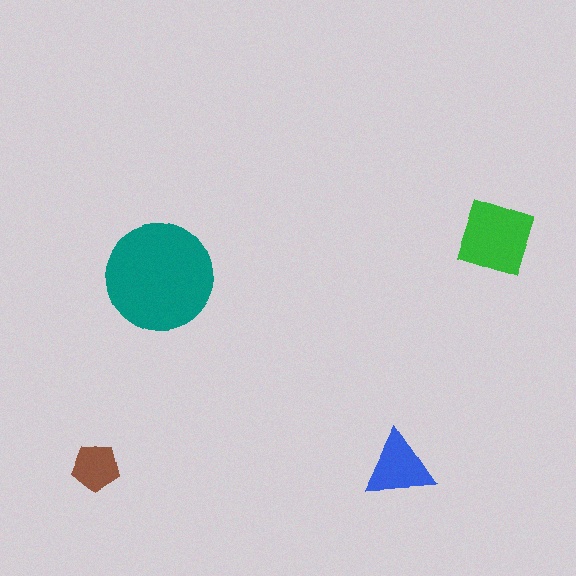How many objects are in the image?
There are 4 objects in the image.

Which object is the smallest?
The brown pentagon.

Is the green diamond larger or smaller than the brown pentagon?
Larger.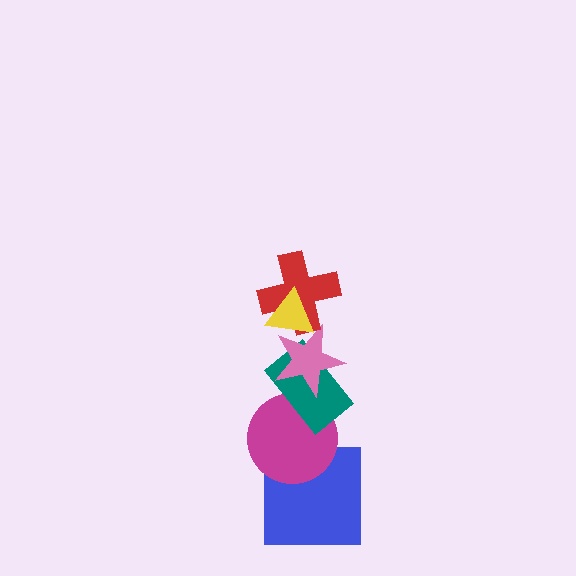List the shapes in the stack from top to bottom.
From top to bottom: the yellow triangle, the red cross, the pink star, the teal rectangle, the magenta circle, the blue square.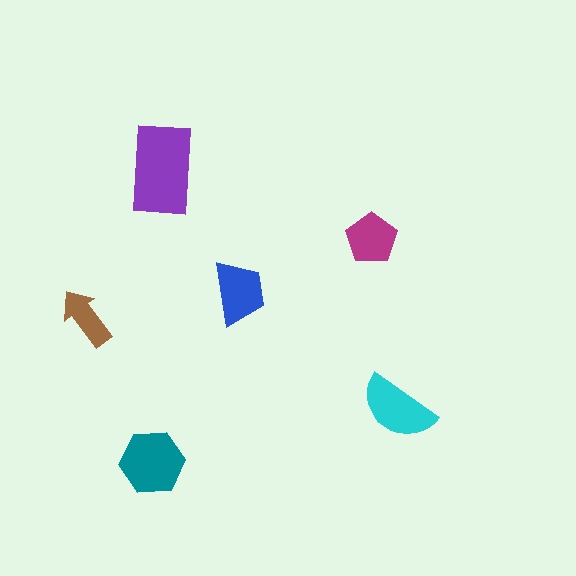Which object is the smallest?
The brown arrow.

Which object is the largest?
The purple rectangle.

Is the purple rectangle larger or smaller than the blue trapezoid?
Larger.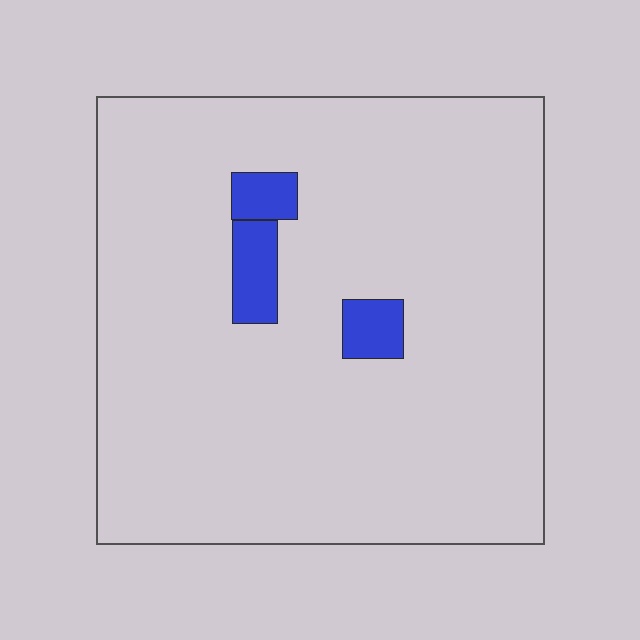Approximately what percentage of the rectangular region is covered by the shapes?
Approximately 5%.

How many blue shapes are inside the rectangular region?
3.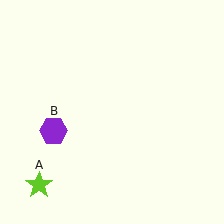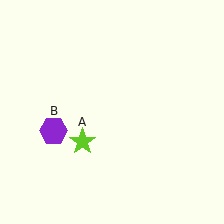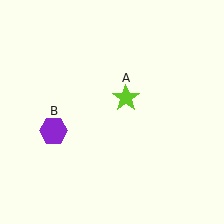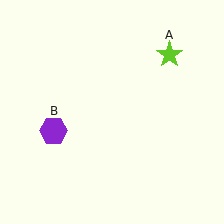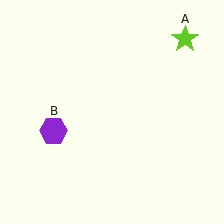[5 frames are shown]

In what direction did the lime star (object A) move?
The lime star (object A) moved up and to the right.